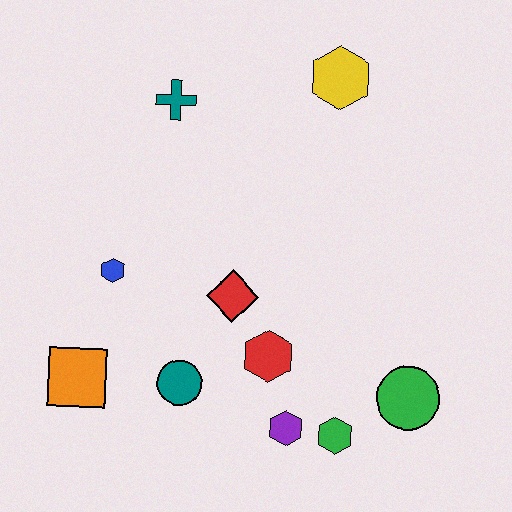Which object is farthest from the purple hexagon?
The yellow hexagon is farthest from the purple hexagon.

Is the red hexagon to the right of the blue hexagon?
Yes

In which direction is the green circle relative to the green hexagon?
The green circle is to the right of the green hexagon.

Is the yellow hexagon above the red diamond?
Yes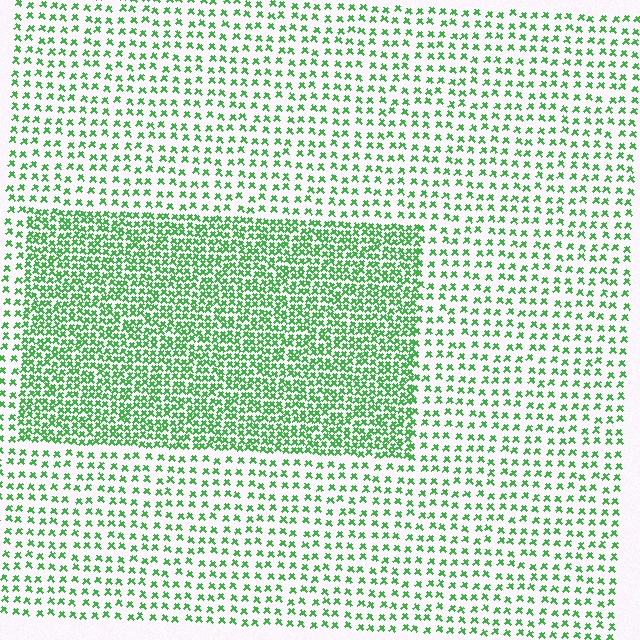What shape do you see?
I see a rectangle.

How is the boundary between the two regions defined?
The boundary is defined by a change in element density (approximately 2.3x ratio). All elements are the same color, size, and shape.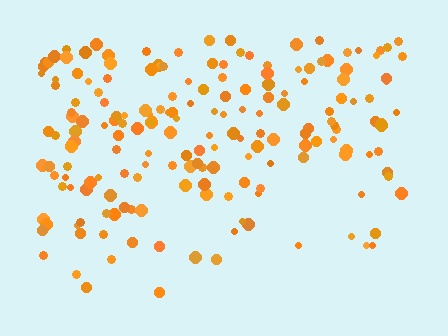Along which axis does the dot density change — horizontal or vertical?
Vertical.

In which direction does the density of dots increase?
From bottom to top, with the top side densest.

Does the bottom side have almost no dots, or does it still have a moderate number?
Still a moderate number, just noticeably fewer than the top.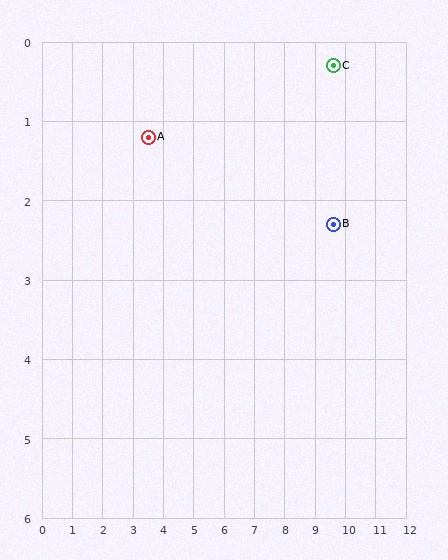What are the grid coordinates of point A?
Point A is at approximately (3.5, 1.2).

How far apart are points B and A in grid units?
Points B and A are about 6.2 grid units apart.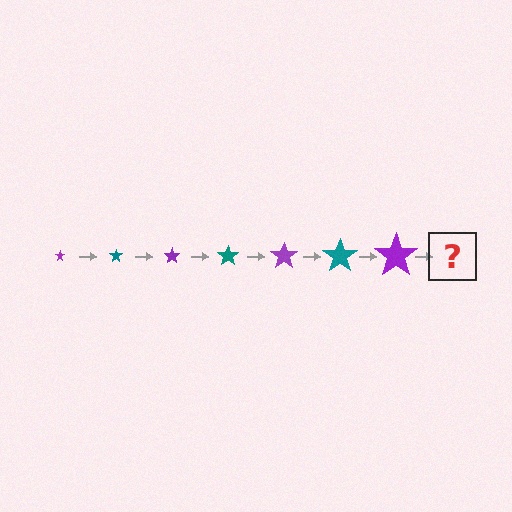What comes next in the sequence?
The next element should be a teal star, larger than the previous one.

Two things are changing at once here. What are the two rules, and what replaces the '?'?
The two rules are that the star grows larger each step and the color cycles through purple and teal. The '?' should be a teal star, larger than the previous one.